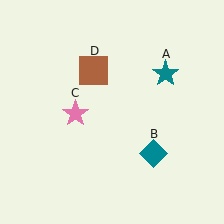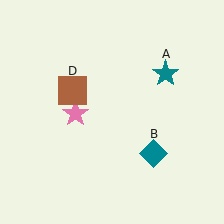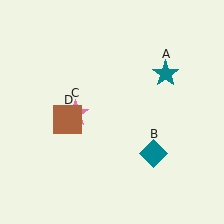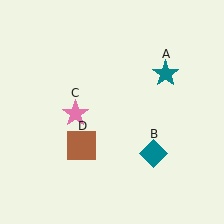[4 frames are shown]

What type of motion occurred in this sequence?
The brown square (object D) rotated counterclockwise around the center of the scene.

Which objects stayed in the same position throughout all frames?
Teal star (object A) and teal diamond (object B) and pink star (object C) remained stationary.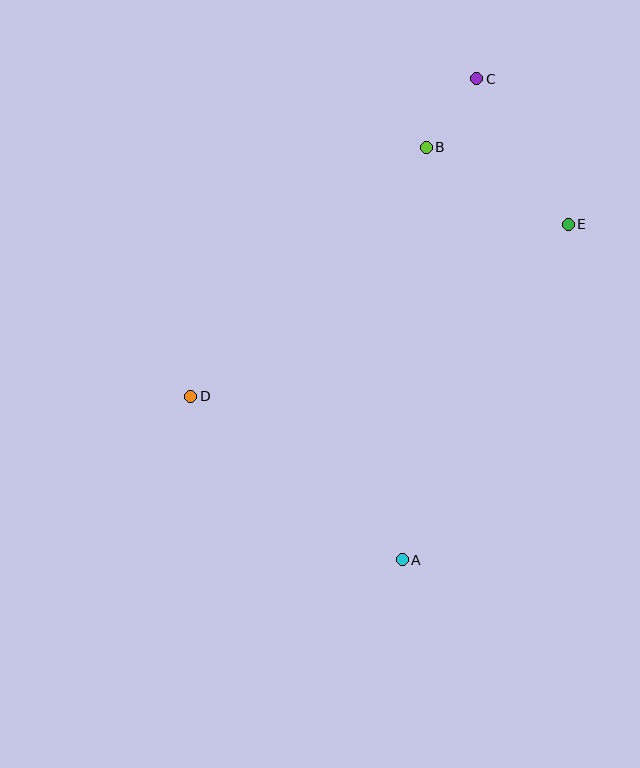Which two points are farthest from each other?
Points A and C are farthest from each other.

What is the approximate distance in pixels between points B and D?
The distance between B and D is approximately 343 pixels.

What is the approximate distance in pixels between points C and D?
The distance between C and D is approximately 428 pixels.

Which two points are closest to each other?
Points B and C are closest to each other.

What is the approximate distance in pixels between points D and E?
The distance between D and E is approximately 415 pixels.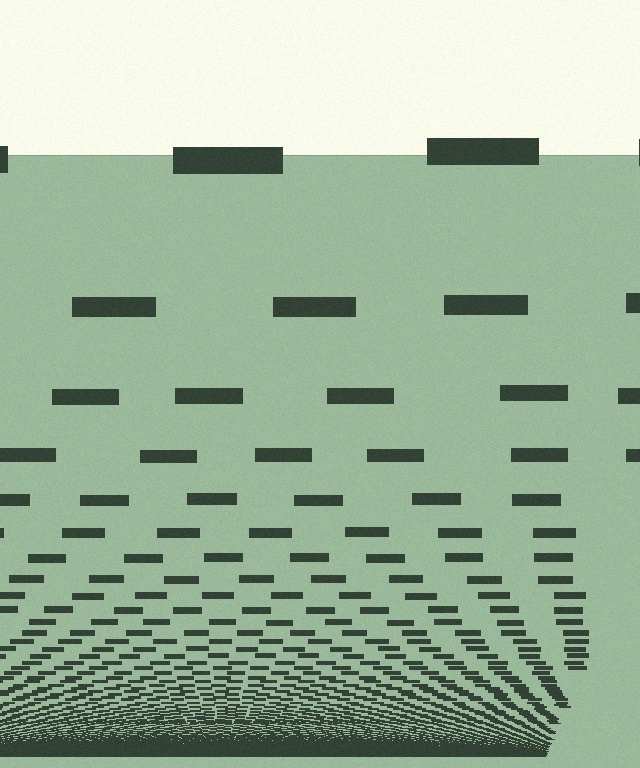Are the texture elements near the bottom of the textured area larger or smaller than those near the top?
Smaller. The gradient is inverted — elements near the bottom are smaller and denser.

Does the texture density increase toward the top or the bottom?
Density increases toward the bottom.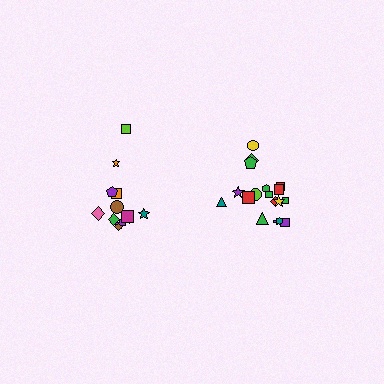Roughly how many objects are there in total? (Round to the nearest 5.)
Roughly 30 objects in total.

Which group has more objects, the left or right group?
The right group.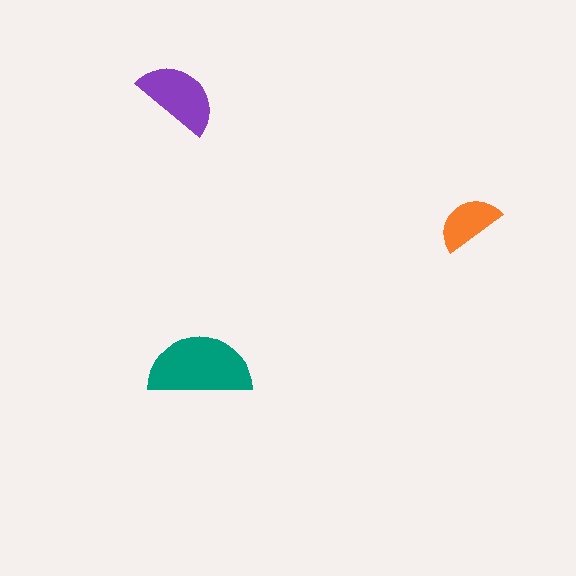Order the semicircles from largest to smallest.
the teal one, the purple one, the orange one.